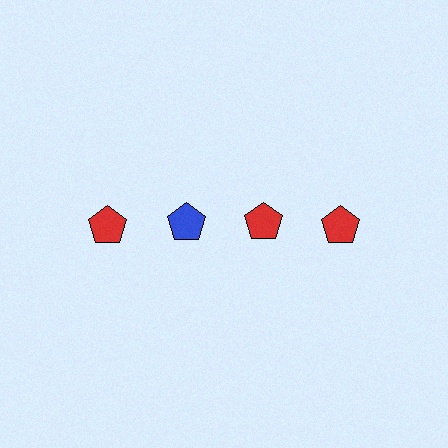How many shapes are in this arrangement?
There are 4 shapes arranged in a grid pattern.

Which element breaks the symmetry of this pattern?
The blue pentagon in the top row, second from left column breaks the symmetry. All other shapes are red pentagons.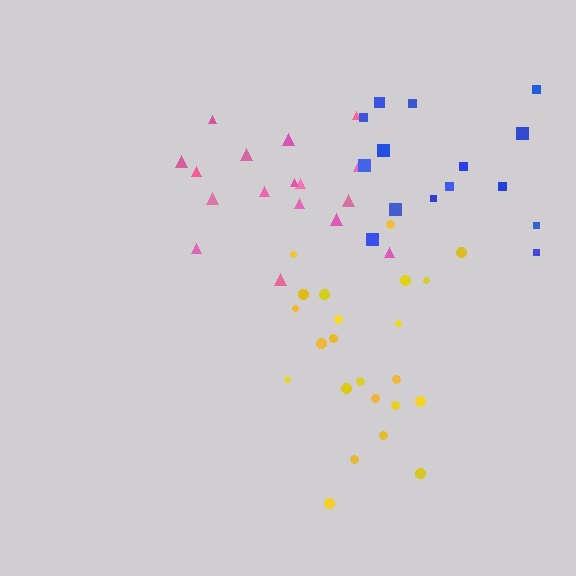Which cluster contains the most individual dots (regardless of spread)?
Yellow (23).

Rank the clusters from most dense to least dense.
yellow, pink, blue.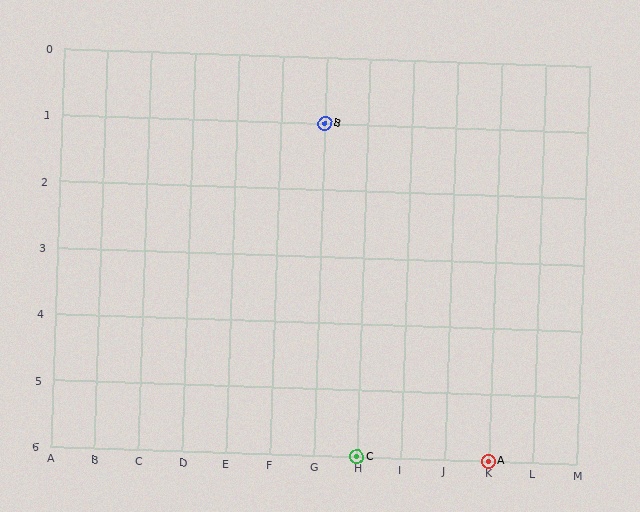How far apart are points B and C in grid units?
Points B and C are 1 column and 5 rows apart (about 5.1 grid units diagonally).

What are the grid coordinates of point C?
Point C is at grid coordinates (H, 6).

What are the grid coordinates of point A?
Point A is at grid coordinates (K, 6).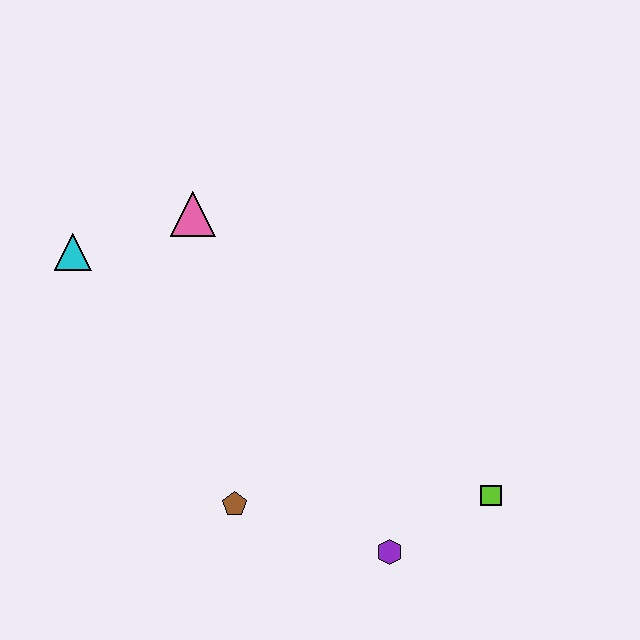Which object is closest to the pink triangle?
The cyan triangle is closest to the pink triangle.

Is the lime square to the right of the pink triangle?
Yes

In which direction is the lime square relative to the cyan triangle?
The lime square is to the right of the cyan triangle.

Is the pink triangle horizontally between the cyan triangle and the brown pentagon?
Yes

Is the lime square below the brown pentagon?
No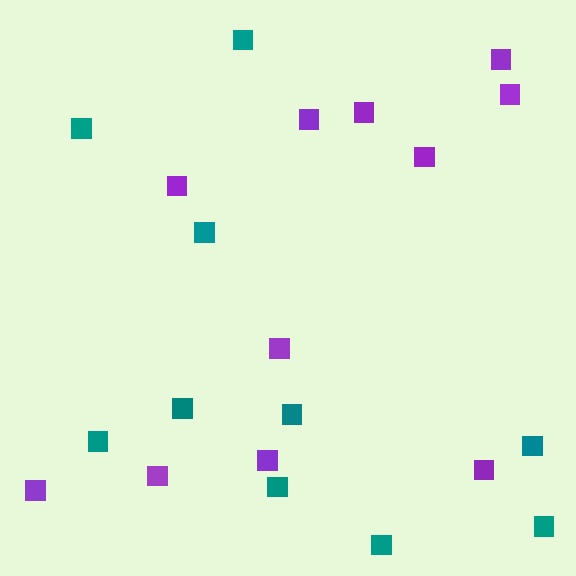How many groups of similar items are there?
There are 2 groups: one group of teal squares (10) and one group of purple squares (11).